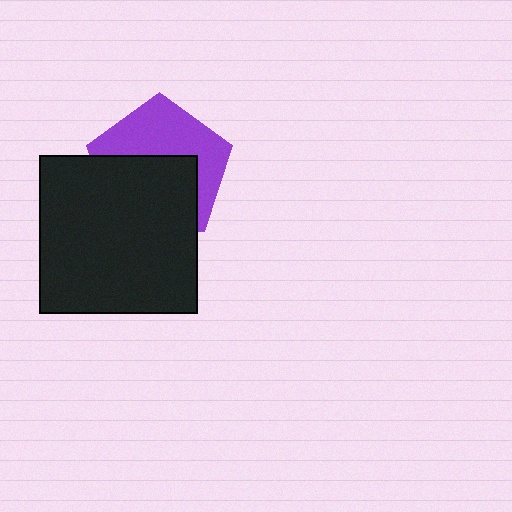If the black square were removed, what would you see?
You would see the complete purple pentagon.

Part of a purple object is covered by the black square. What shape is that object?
It is a pentagon.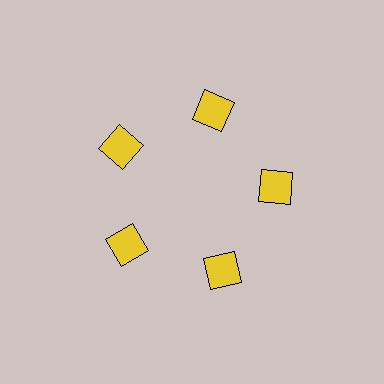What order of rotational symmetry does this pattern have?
This pattern has 5-fold rotational symmetry.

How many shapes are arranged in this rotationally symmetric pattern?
There are 5 shapes, arranged in 5 groups of 1.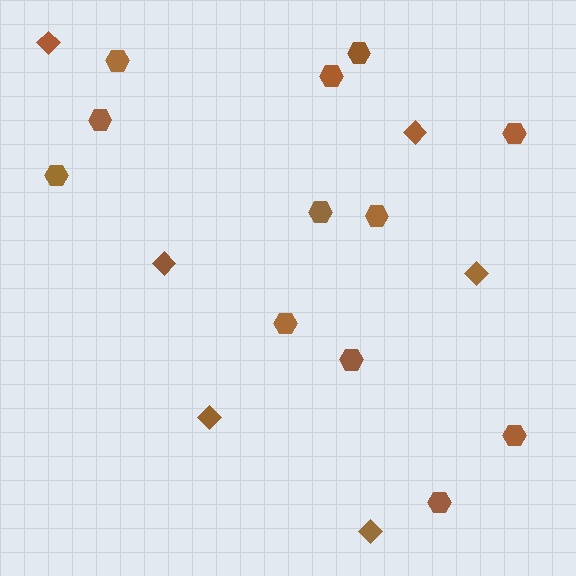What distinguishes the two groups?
There are 2 groups: one group of hexagons (12) and one group of diamonds (6).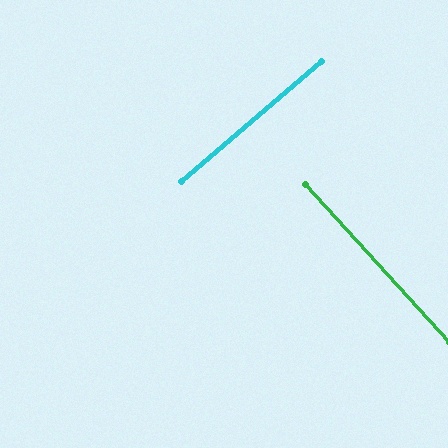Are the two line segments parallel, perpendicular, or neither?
Perpendicular — they meet at approximately 88°.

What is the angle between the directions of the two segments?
Approximately 88 degrees.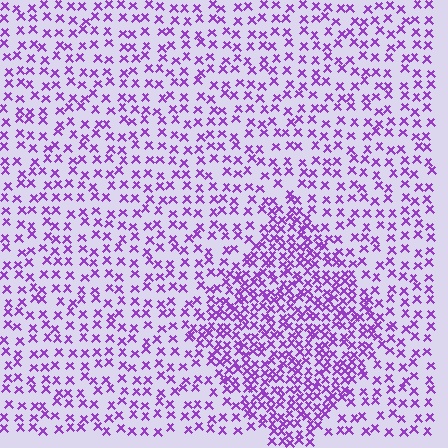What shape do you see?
I see a diamond.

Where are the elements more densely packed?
The elements are more densely packed inside the diamond boundary.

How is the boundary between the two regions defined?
The boundary is defined by a change in element density (approximately 2.1x ratio). All elements are the same color, size, and shape.